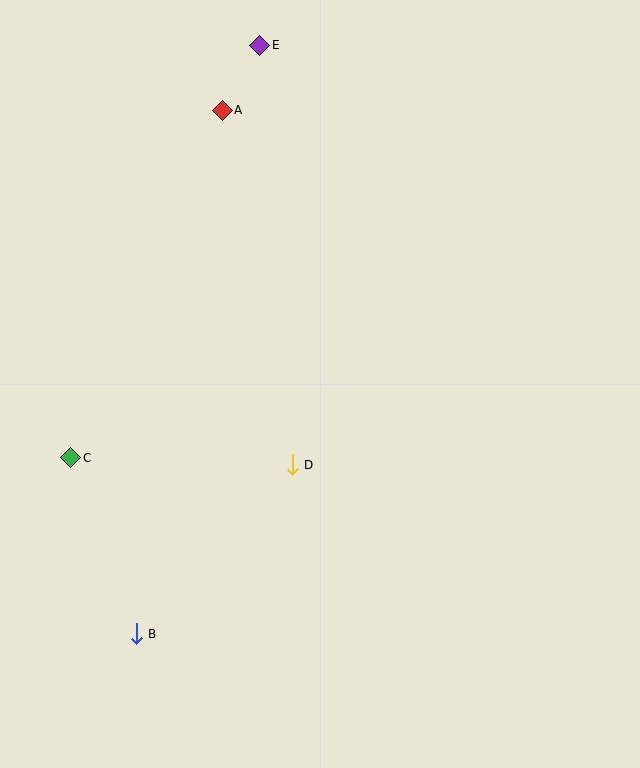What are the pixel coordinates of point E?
Point E is at (260, 45).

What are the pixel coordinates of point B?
Point B is at (136, 634).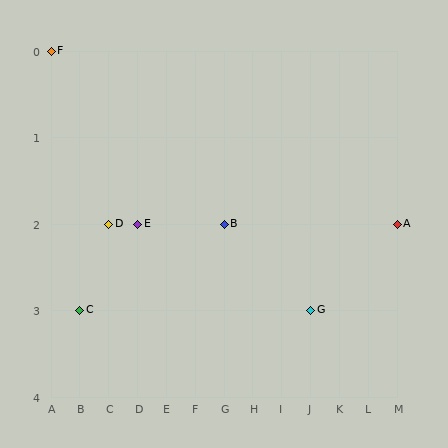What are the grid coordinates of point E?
Point E is at grid coordinates (D, 2).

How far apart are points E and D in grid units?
Points E and D are 1 column apart.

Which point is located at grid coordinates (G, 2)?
Point B is at (G, 2).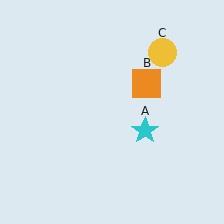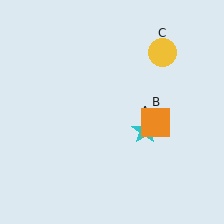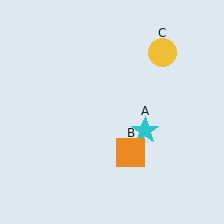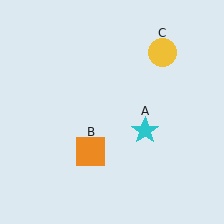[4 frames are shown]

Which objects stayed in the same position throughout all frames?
Cyan star (object A) and yellow circle (object C) remained stationary.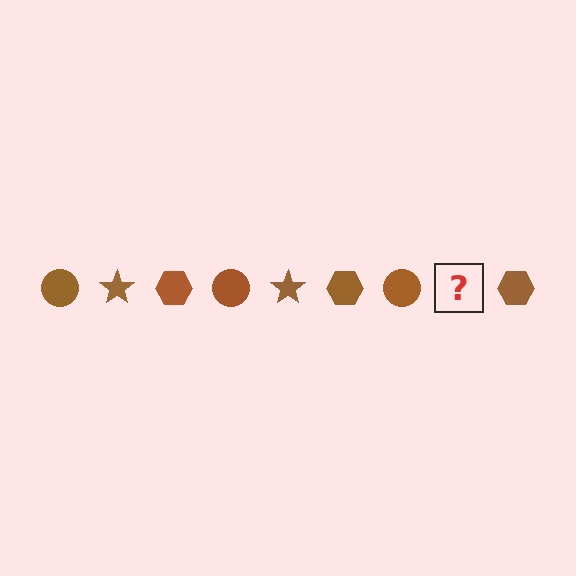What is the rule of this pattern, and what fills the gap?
The rule is that the pattern cycles through circle, star, hexagon shapes in brown. The gap should be filled with a brown star.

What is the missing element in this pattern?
The missing element is a brown star.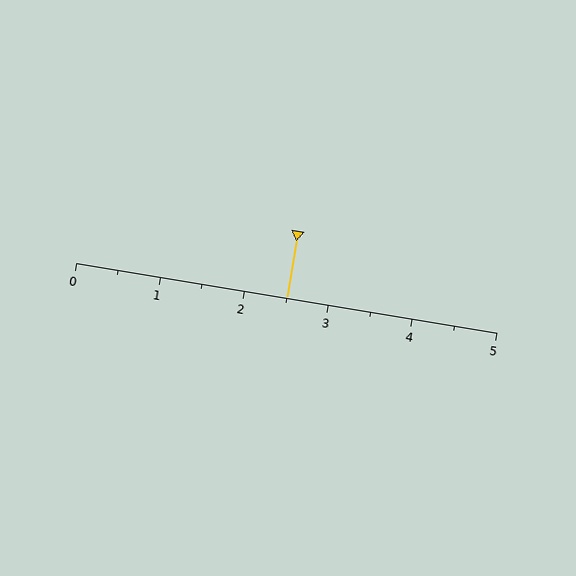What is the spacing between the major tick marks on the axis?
The major ticks are spaced 1 apart.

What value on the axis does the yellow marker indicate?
The marker indicates approximately 2.5.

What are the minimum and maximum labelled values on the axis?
The axis runs from 0 to 5.